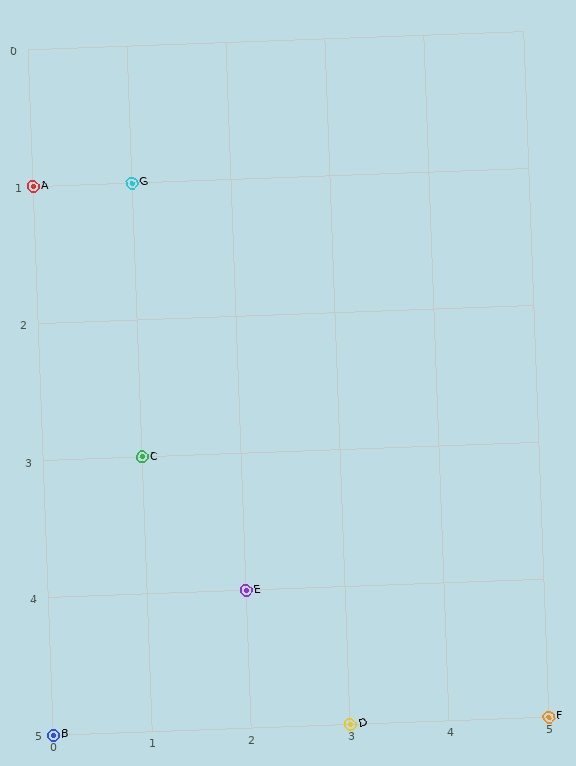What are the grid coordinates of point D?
Point D is at grid coordinates (3, 5).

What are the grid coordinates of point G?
Point G is at grid coordinates (1, 1).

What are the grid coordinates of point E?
Point E is at grid coordinates (2, 4).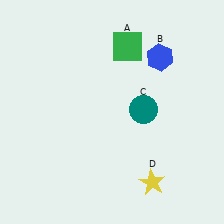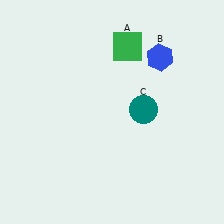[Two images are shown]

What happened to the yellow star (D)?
The yellow star (D) was removed in Image 2. It was in the bottom-right area of Image 1.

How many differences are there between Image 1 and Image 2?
There is 1 difference between the two images.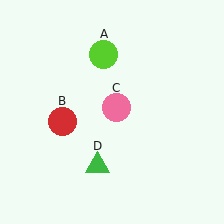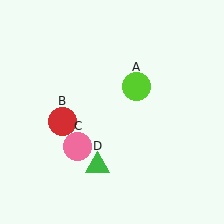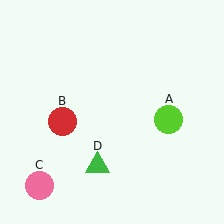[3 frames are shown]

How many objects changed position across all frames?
2 objects changed position: lime circle (object A), pink circle (object C).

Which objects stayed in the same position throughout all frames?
Red circle (object B) and green triangle (object D) remained stationary.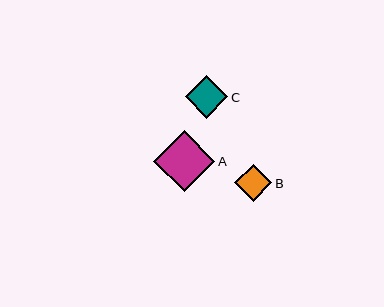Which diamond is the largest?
Diamond A is the largest with a size of approximately 61 pixels.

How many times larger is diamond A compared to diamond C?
Diamond A is approximately 1.4 times the size of diamond C.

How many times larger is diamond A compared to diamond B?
Diamond A is approximately 1.7 times the size of diamond B.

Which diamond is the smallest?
Diamond B is the smallest with a size of approximately 37 pixels.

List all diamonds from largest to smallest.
From largest to smallest: A, C, B.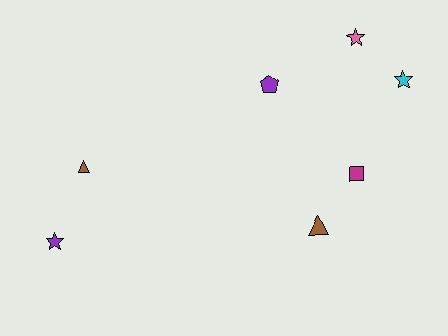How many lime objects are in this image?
There are no lime objects.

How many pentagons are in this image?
There is 1 pentagon.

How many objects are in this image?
There are 7 objects.